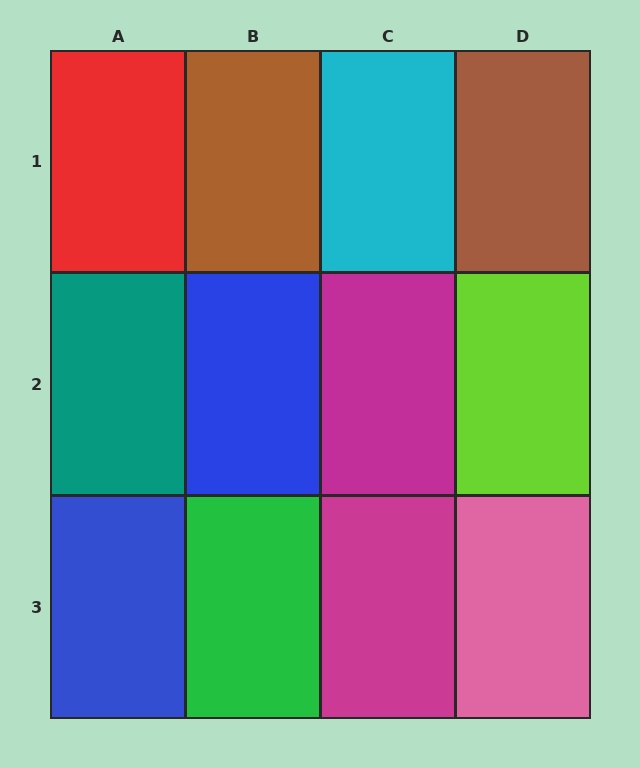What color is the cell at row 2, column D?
Lime.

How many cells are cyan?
1 cell is cyan.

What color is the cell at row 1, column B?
Brown.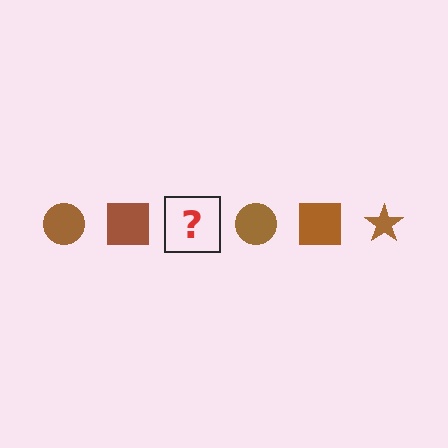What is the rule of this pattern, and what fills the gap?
The rule is that the pattern cycles through circle, square, star shapes in brown. The gap should be filled with a brown star.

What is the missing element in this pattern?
The missing element is a brown star.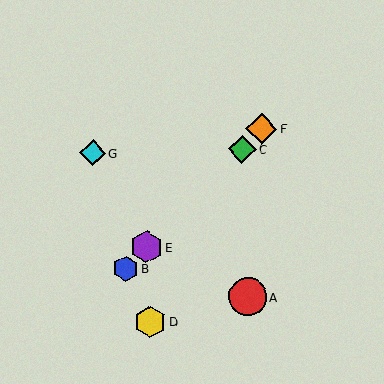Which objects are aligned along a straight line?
Objects B, C, E, F are aligned along a straight line.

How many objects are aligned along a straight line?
4 objects (B, C, E, F) are aligned along a straight line.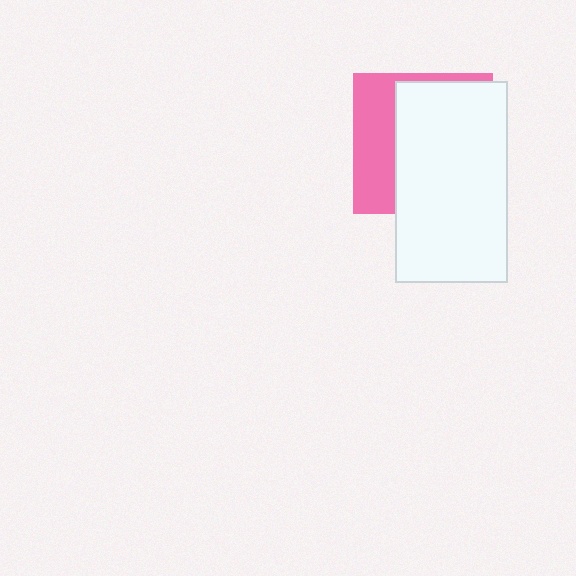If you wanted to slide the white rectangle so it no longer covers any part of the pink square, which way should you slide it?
Slide it right — that is the most direct way to separate the two shapes.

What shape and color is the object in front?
The object in front is a white rectangle.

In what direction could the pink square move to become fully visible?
The pink square could move left. That would shift it out from behind the white rectangle entirely.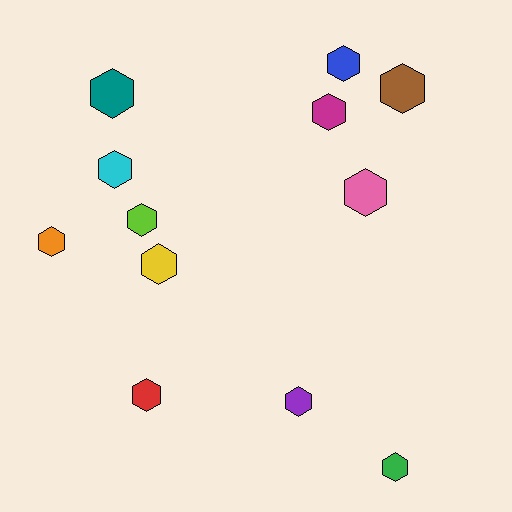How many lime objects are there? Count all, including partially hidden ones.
There is 1 lime object.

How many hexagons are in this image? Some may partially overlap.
There are 12 hexagons.